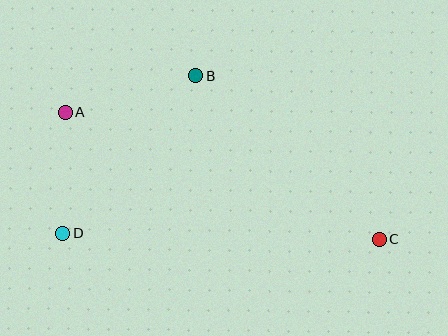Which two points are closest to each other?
Points A and D are closest to each other.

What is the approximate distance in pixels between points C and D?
The distance between C and D is approximately 317 pixels.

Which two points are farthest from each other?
Points A and C are farthest from each other.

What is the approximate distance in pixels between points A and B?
The distance between A and B is approximately 136 pixels.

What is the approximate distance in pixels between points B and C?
The distance between B and C is approximately 246 pixels.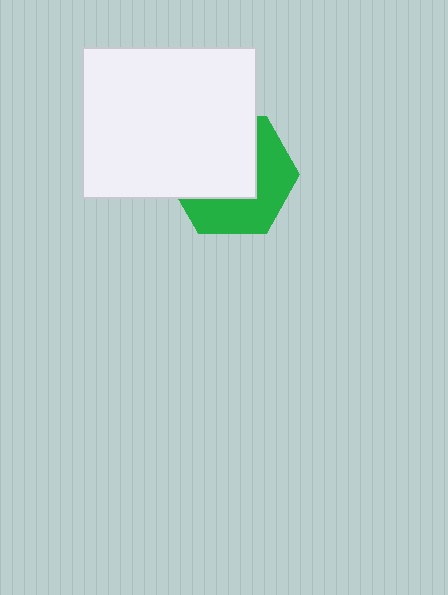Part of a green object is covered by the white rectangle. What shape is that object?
It is a hexagon.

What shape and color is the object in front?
The object in front is a white rectangle.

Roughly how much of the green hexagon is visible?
A small part of it is visible (roughly 45%).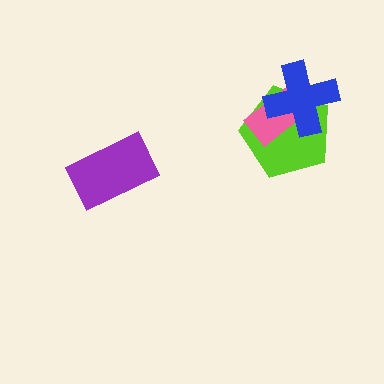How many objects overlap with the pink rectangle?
2 objects overlap with the pink rectangle.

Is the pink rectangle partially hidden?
Yes, it is partially covered by another shape.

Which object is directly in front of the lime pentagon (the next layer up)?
The pink rectangle is directly in front of the lime pentagon.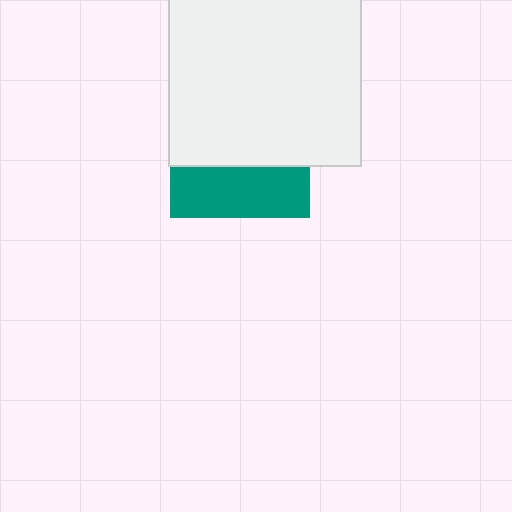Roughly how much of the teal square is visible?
A small part of it is visible (roughly 36%).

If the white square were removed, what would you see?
You would see the complete teal square.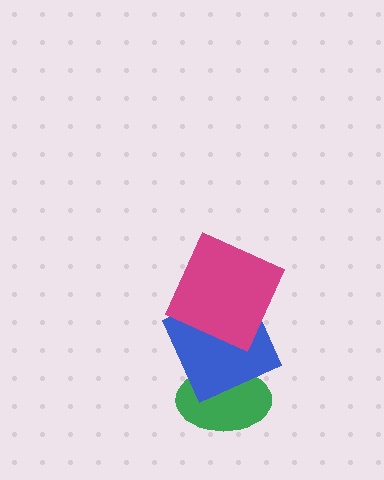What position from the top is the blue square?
The blue square is 2nd from the top.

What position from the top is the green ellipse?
The green ellipse is 3rd from the top.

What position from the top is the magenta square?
The magenta square is 1st from the top.